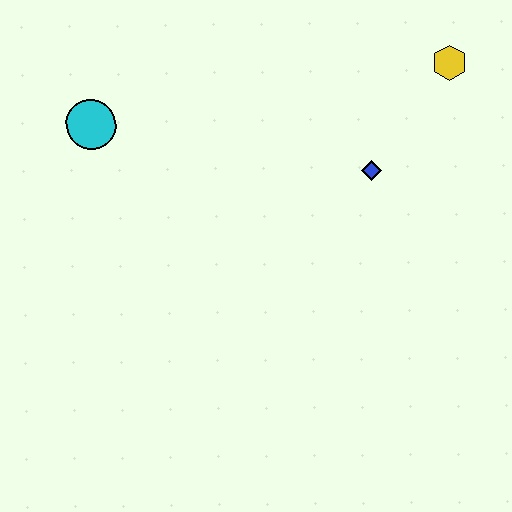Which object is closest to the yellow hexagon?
The blue diamond is closest to the yellow hexagon.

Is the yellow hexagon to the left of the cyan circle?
No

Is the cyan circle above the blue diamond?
Yes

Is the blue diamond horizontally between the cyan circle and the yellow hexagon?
Yes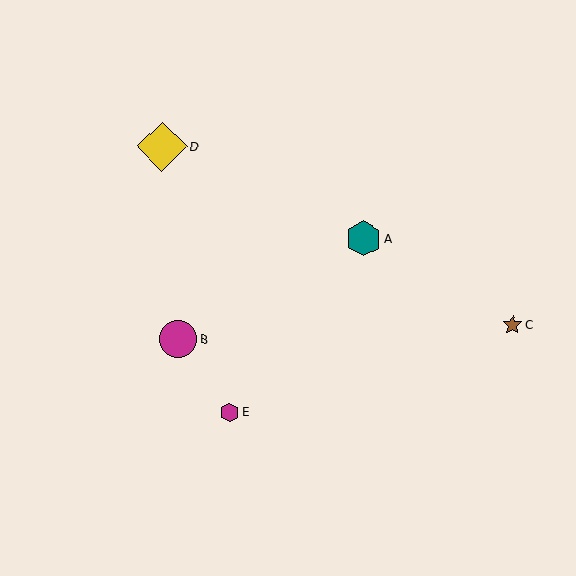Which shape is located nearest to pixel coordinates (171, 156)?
The yellow diamond (labeled D) at (162, 146) is nearest to that location.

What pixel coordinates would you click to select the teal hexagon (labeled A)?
Click at (364, 239) to select the teal hexagon A.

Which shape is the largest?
The yellow diamond (labeled D) is the largest.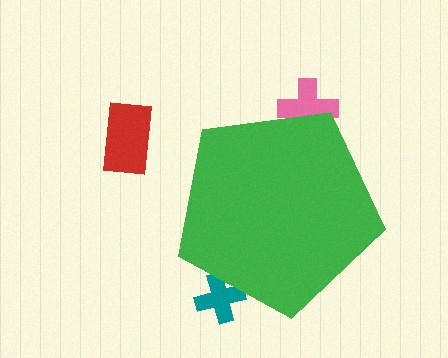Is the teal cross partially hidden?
Yes, the teal cross is partially hidden behind the green pentagon.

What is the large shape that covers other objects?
A green pentagon.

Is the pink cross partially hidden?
Yes, the pink cross is partially hidden behind the green pentagon.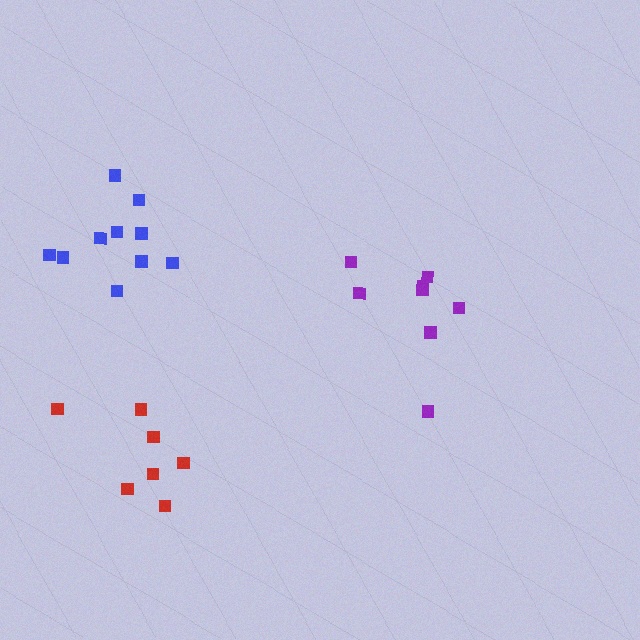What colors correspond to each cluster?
The clusters are colored: blue, purple, red.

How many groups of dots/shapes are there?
There are 3 groups.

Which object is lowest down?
The red cluster is bottommost.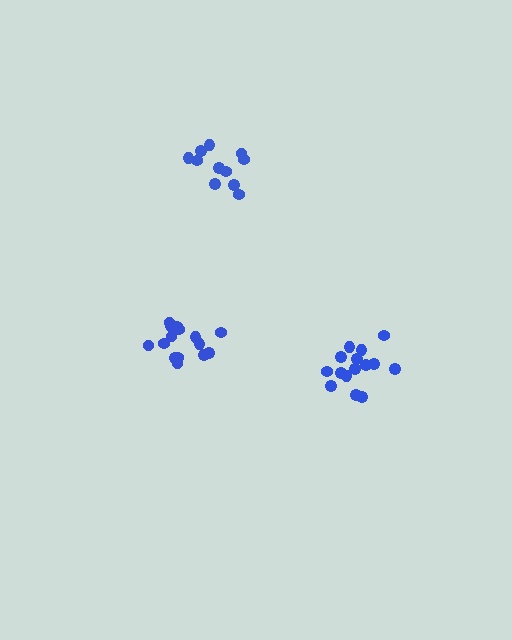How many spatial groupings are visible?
There are 3 spatial groupings.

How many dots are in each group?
Group 1: 11 dots, Group 2: 15 dots, Group 3: 15 dots (41 total).